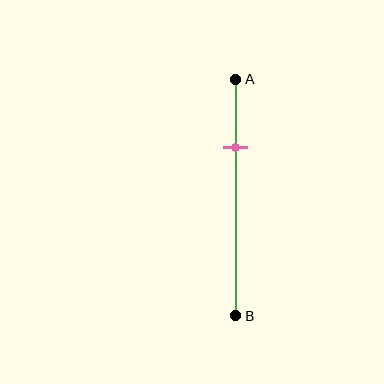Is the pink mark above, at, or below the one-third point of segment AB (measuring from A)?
The pink mark is above the one-third point of segment AB.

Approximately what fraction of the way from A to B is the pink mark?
The pink mark is approximately 30% of the way from A to B.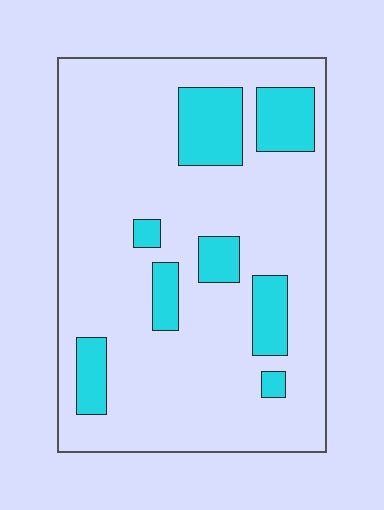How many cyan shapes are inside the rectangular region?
8.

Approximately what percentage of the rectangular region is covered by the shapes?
Approximately 20%.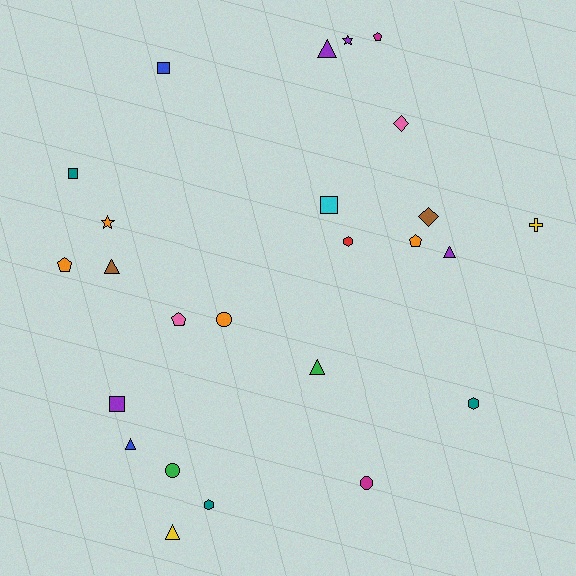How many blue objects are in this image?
There are 2 blue objects.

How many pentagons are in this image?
There are 4 pentagons.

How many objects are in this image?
There are 25 objects.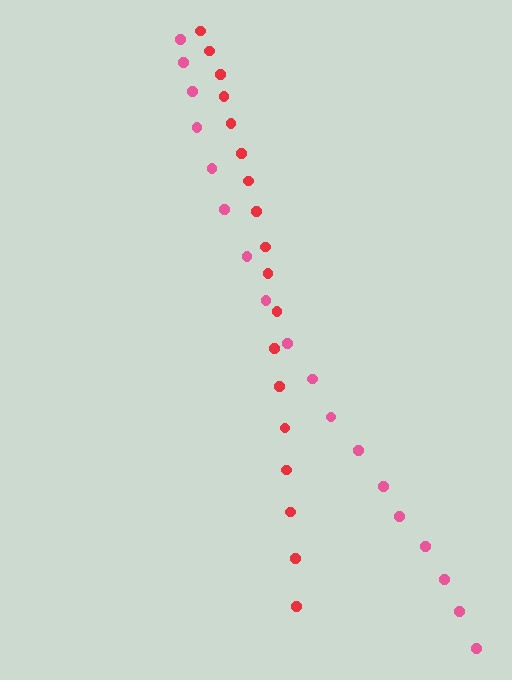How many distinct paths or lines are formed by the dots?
There are 2 distinct paths.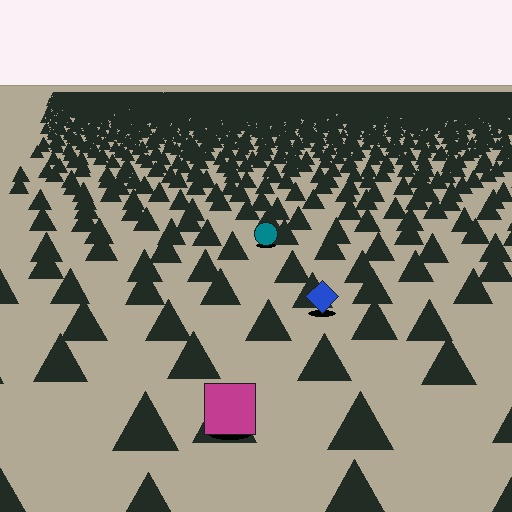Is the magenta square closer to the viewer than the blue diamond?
Yes. The magenta square is closer — you can tell from the texture gradient: the ground texture is coarser near it.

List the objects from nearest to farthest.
From nearest to farthest: the magenta square, the blue diamond, the teal circle.